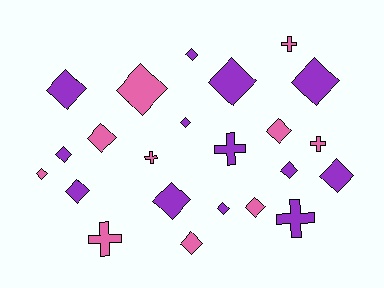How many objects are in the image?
There are 23 objects.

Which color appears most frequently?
Purple, with 13 objects.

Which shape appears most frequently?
Diamond, with 17 objects.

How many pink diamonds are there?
There are 6 pink diamonds.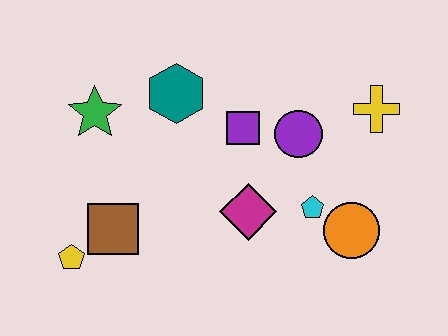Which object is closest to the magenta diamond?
The cyan pentagon is closest to the magenta diamond.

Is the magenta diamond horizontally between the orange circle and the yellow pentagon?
Yes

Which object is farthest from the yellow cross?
The yellow pentagon is farthest from the yellow cross.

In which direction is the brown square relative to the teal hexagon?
The brown square is below the teal hexagon.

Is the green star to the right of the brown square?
No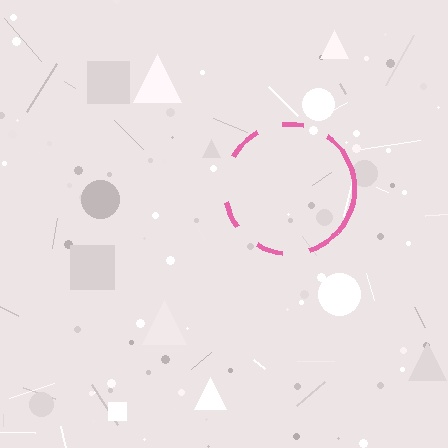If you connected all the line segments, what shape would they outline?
They would outline a circle.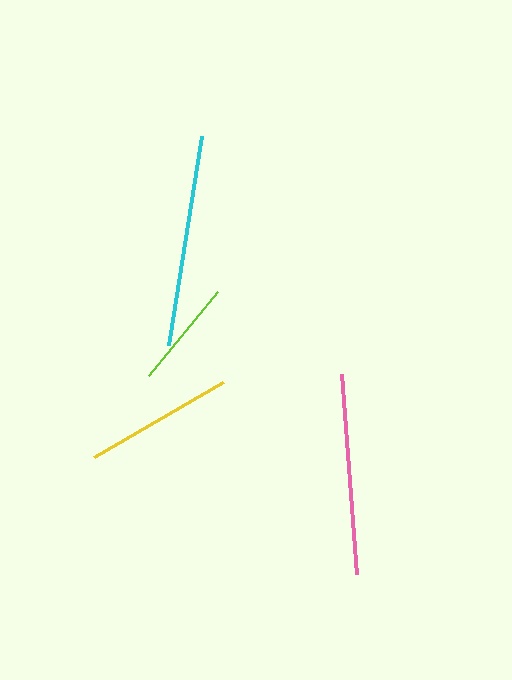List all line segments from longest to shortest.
From longest to shortest: cyan, pink, yellow, lime.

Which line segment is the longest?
The cyan line is the longest at approximately 211 pixels.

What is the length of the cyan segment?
The cyan segment is approximately 211 pixels long.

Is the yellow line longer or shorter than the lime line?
The yellow line is longer than the lime line.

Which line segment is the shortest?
The lime line is the shortest at approximately 109 pixels.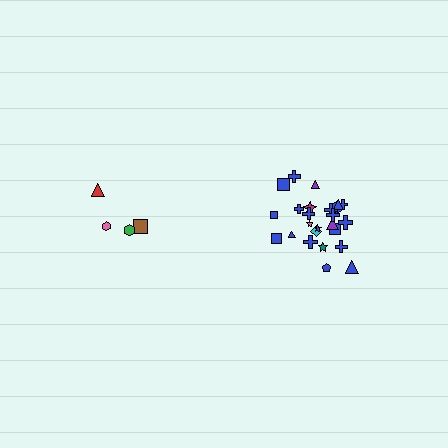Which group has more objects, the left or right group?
The right group.